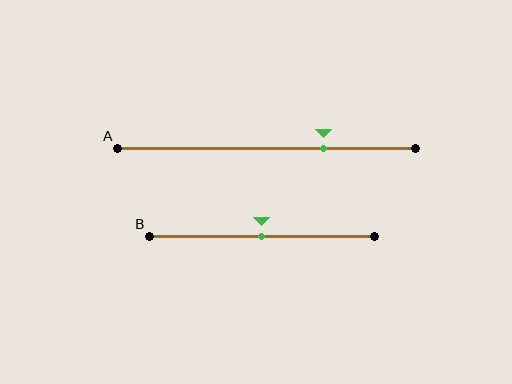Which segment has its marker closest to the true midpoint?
Segment B has its marker closest to the true midpoint.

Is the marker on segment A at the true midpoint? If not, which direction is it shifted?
No, the marker on segment A is shifted to the right by about 19% of the segment length.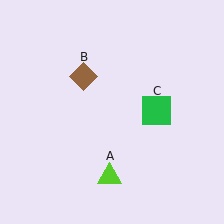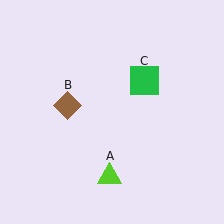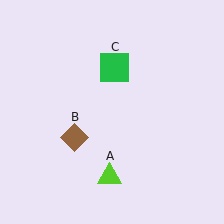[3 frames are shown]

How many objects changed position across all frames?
2 objects changed position: brown diamond (object B), green square (object C).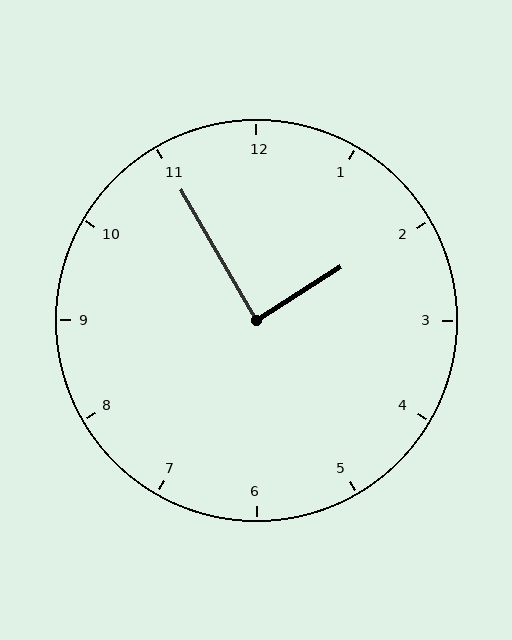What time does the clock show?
1:55.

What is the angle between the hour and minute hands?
Approximately 88 degrees.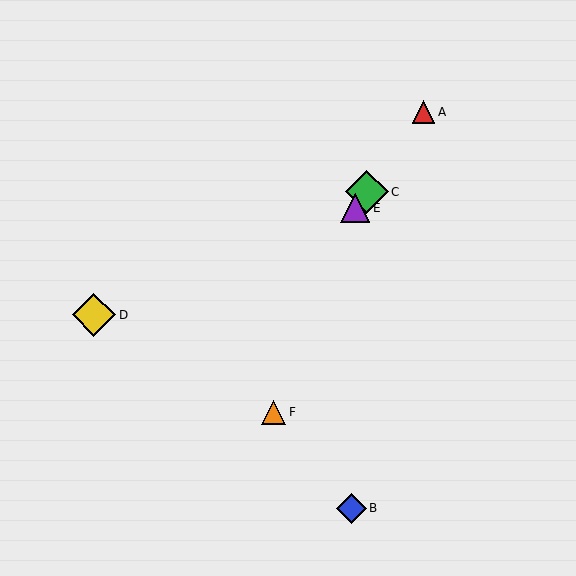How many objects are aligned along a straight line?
3 objects (A, C, E) are aligned along a straight line.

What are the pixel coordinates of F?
Object F is at (273, 412).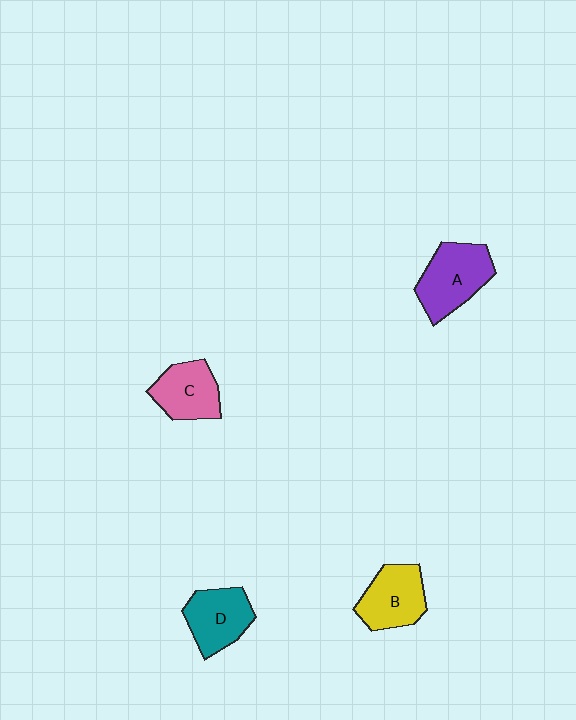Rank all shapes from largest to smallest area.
From largest to smallest: A (purple), B (yellow), D (teal), C (pink).